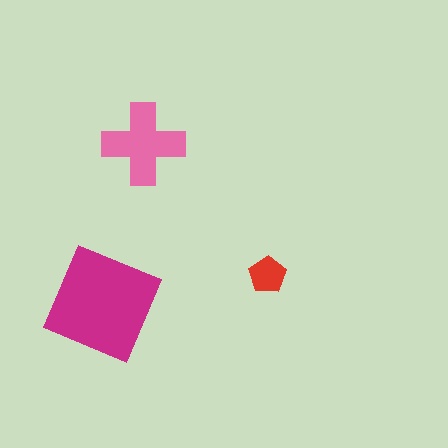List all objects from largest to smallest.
The magenta diamond, the pink cross, the red pentagon.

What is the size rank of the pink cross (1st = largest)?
2nd.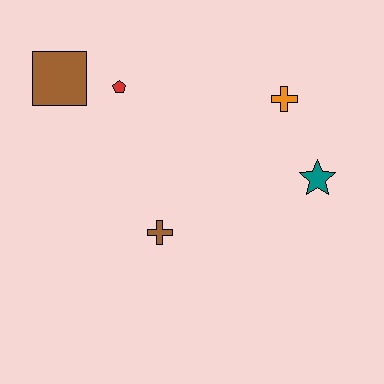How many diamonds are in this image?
There are no diamonds.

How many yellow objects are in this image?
There are no yellow objects.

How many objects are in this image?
There are 5 objects.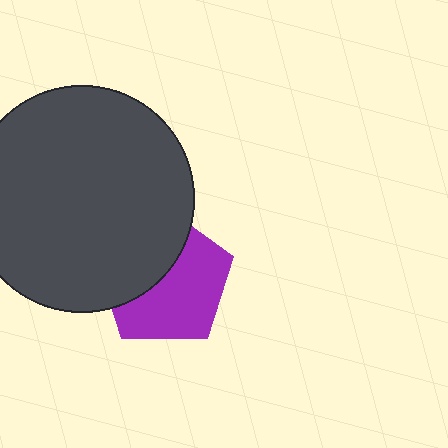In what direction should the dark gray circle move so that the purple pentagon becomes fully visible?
The dark gray circle should move toward the upper-left. That is the shortest direction to clear the overlap and leave the purple pentagon fully visible.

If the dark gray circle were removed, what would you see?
You would see the complete purple pentagon.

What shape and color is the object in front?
The object in front is a dark gray circle.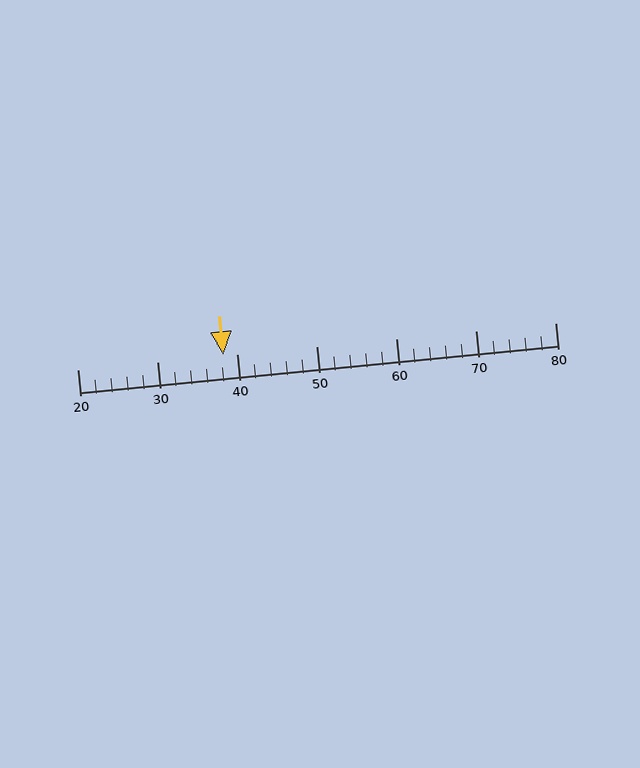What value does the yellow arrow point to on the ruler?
The yellow arrow points to approximately 38.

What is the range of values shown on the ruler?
The ruler shows values from 20 to 80.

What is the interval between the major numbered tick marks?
The major tick marks are spaced 10 units apart.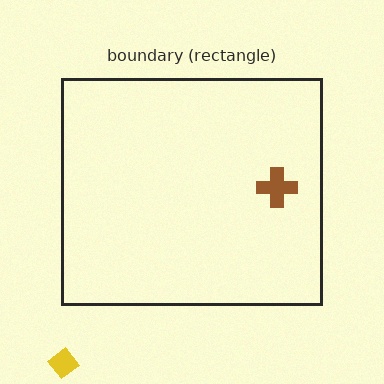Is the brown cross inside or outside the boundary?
Inside.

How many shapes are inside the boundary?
1 inside, 1 outside.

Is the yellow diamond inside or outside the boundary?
Outside.